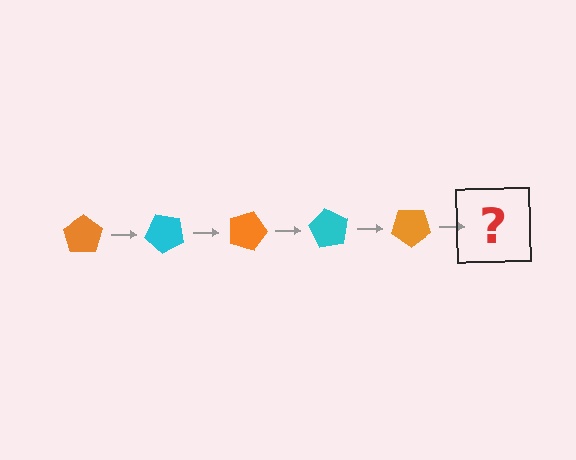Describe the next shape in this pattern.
It should be a cyan pentagon, rotated 225 degrees from the start.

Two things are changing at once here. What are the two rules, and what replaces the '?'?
The two rules are that it rotates 45 degrees each step and the color cycles through orange and cyan. The '?' should be a cyan pentagon, rotated 225 degrees from the start.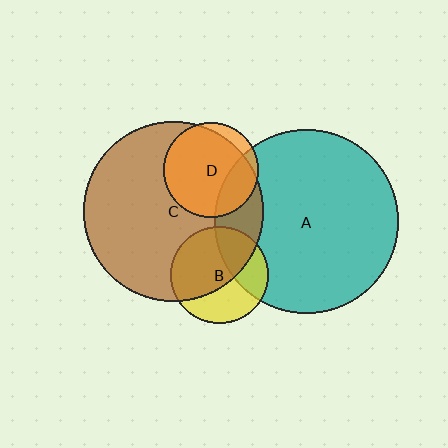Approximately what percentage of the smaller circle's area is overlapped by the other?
Approximately 60%.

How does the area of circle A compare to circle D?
Approximately 3.7 times.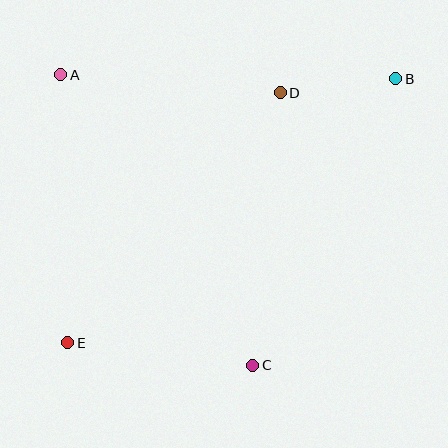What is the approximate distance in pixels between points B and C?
The distance between B and C is approximately 320 pixels.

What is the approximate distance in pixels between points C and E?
The distance between C and E is approximately 186 pixels.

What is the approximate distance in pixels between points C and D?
The distance between C and D is approximately 274 pixels.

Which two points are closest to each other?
Points B and D are closest to each other.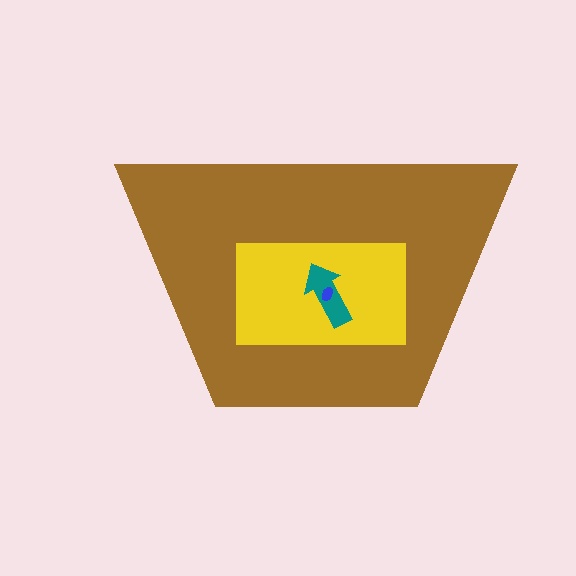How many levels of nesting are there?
4.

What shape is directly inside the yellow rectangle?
The teal arrow.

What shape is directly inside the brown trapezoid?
The yellow rectangle.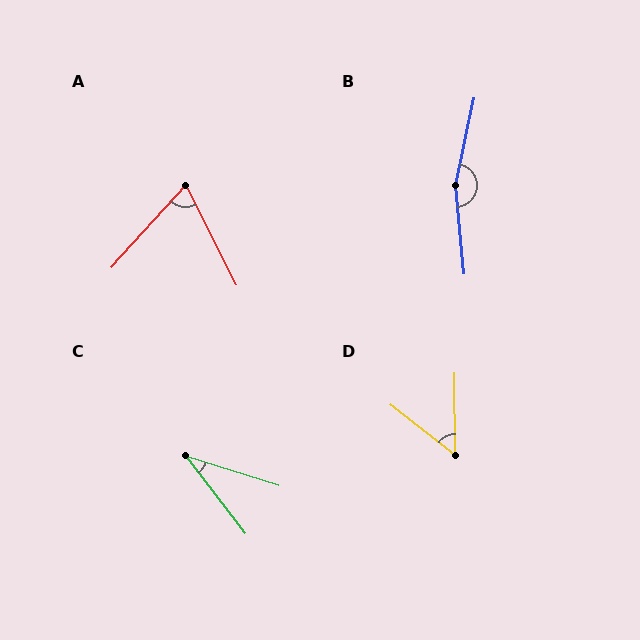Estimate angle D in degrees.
Approximately 52 degrees.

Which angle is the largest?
B, at approximately 163 degrees.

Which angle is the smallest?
C, at approximately 35 degrees.